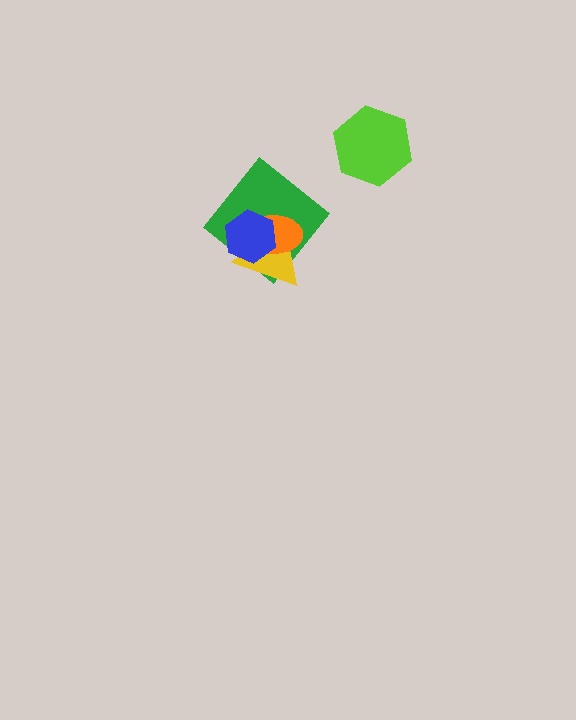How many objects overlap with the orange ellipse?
3 objects overlap with the orange ellipse.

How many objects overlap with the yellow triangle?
3 objects overlap with the yellow triangle.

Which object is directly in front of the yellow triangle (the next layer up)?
The orange ellipse is directly in front of the yellow triangle.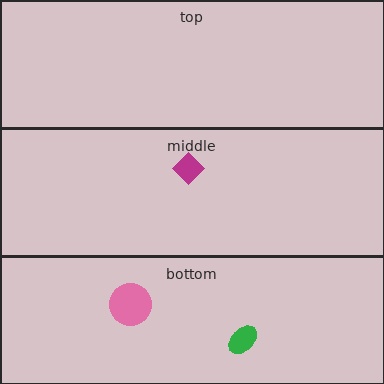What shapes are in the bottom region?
The green ellipse, the pink circle.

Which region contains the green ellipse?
The bottom region.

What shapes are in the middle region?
The magenta diamond.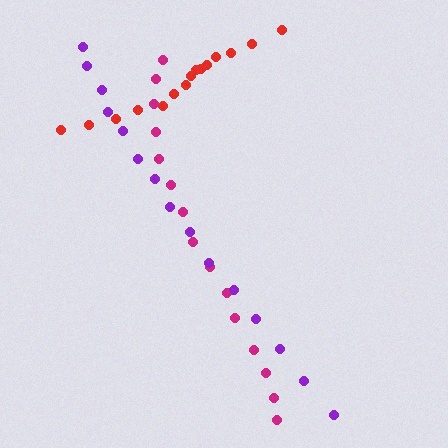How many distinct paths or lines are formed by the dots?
There are 3 distinct paths.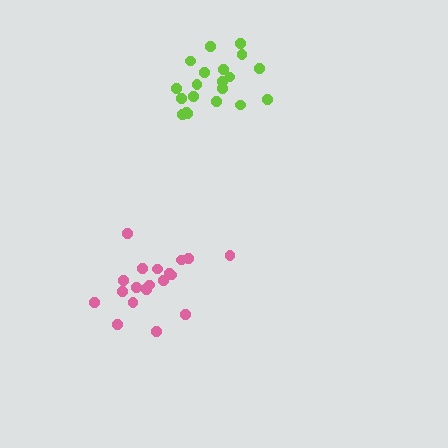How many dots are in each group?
Group 1: 20 dots, Group 2: 20 dots (40 total).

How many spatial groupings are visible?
There are 2 spatial groupings.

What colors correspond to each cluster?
The clusters are colored: lime, pink.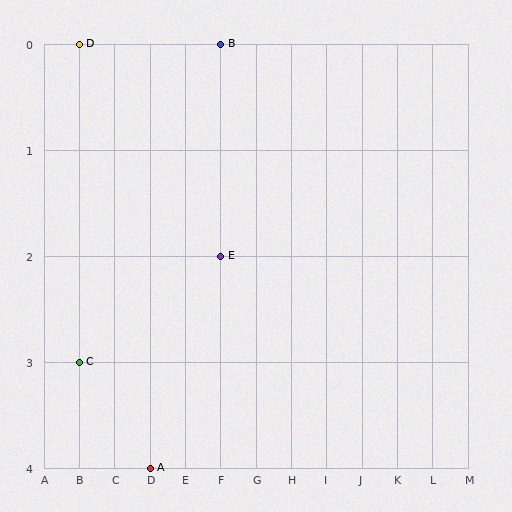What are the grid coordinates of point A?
Point A is at grid coordinates (D, 4).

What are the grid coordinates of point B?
Point B is at grid coordinates (F, 0).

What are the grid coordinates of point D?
Point D is at grid coordinates (B, 0).